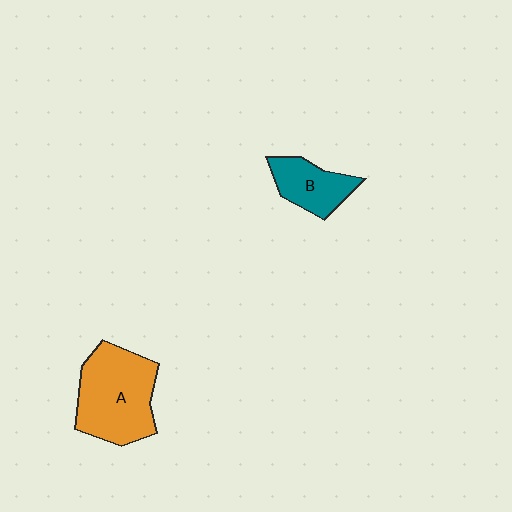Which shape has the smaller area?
Shape B (teal).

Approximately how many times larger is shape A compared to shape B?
Approximately 1.9 times.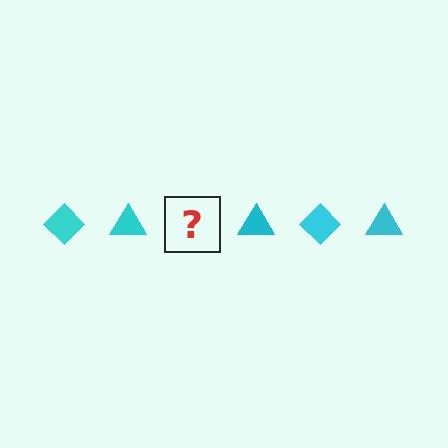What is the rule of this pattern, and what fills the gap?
The rule is that the pattern cycles through diamond, triangle shapes in cyan. The gap should be filled with a cyan diamond.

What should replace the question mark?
The question mark should be replaced with a cyan diamond.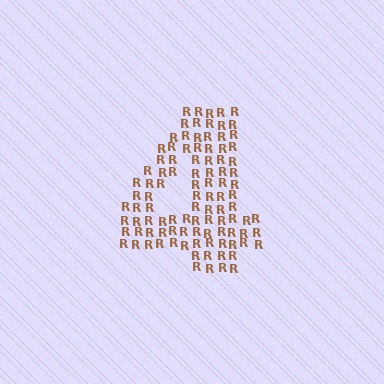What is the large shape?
The large shape is the digit 4.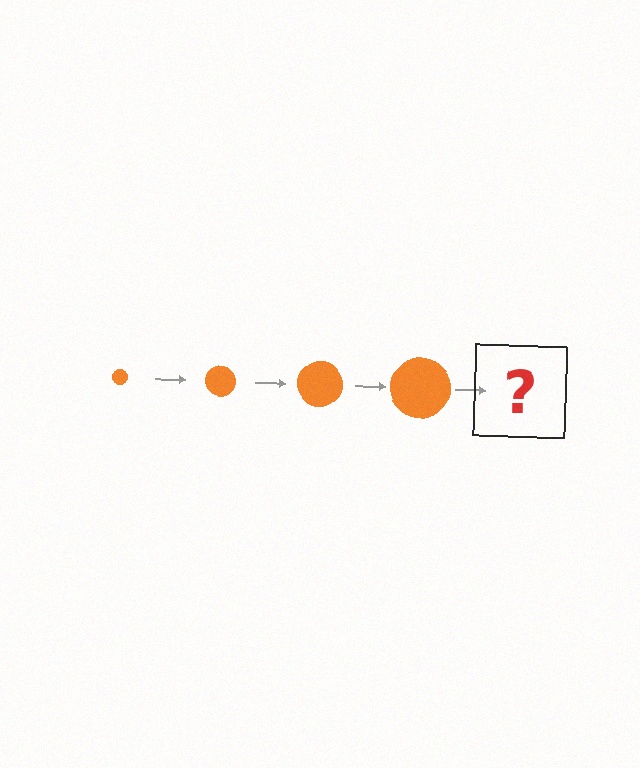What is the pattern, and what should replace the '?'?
The pattern is that the circle gets progressively larger each step. The '?' should be an orange circle, larger than the previous one.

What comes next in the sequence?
The next element should be an orange circle, larger than the previous one.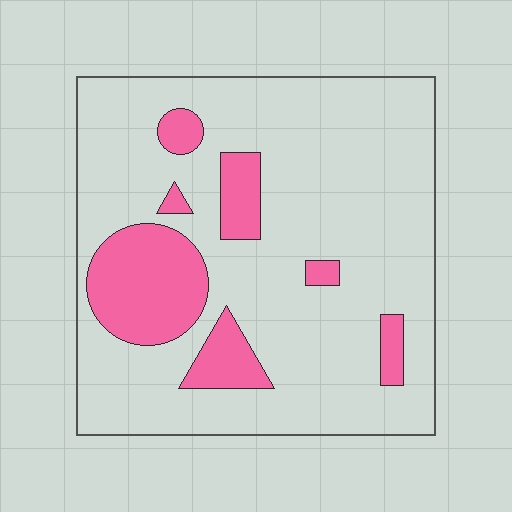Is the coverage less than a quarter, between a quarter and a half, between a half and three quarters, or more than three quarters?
Less than a quarter.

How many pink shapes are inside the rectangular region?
7.